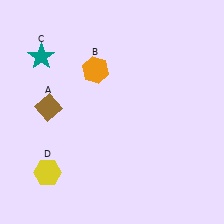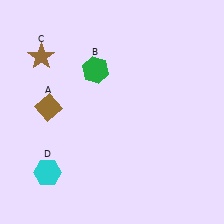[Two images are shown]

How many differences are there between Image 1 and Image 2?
There are 3 differences between the two images.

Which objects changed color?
B changed from orange to green. C changed from teal to brown. D changed from yellow to cyan.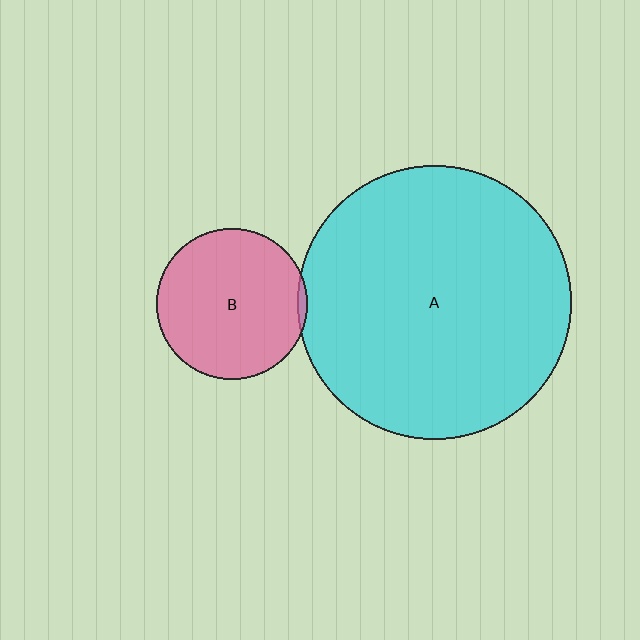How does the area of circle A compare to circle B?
Approximately 3.3 times.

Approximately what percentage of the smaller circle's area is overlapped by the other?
Approximately 5%.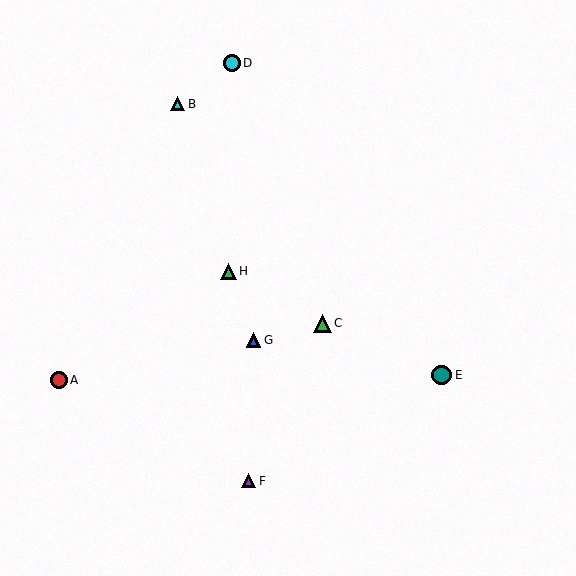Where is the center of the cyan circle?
The center of the cyan circle is at (232, 63).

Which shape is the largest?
The teal circle (labeled E) is the largest.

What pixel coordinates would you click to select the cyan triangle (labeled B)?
Click at (177, 104) to select the cyan triangle B.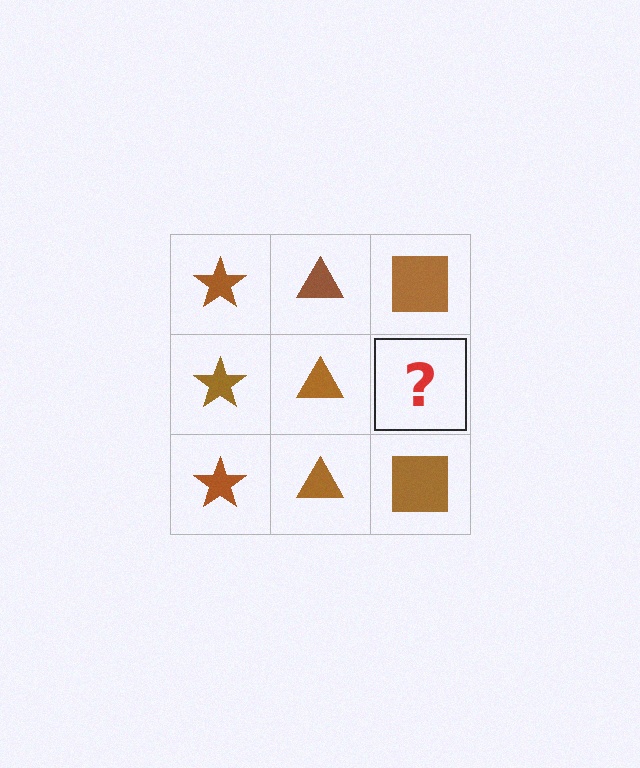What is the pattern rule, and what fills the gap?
The rule is that each column has a consistent shape. The gap should be filled with a brown square.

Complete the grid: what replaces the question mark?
The question mark should be replaced with a brown square.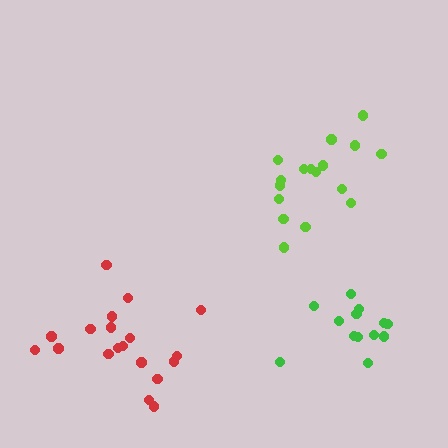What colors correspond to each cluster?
The clusters are colored: lime, red, green.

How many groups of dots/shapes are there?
There are 3 groups.